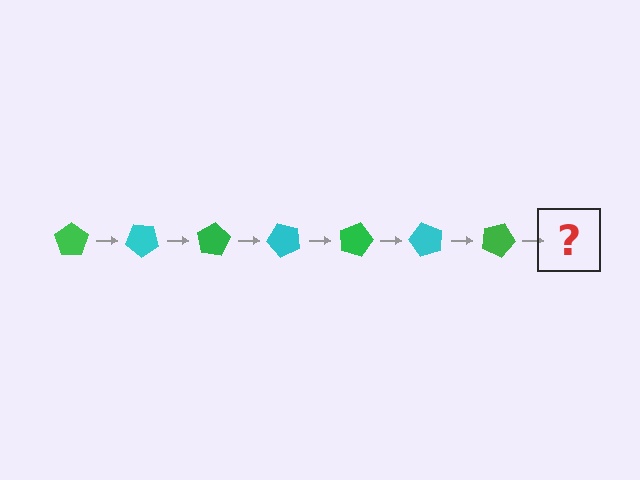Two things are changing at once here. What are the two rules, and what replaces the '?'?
The two rules are that it rotates 40 degrees each step and the color cycles through green and cyan. The '?' should be a cyan pentagon, rotated 280 degrees from the start.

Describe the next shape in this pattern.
It should be a cyan pentagon, rotated 280 degrees from the start.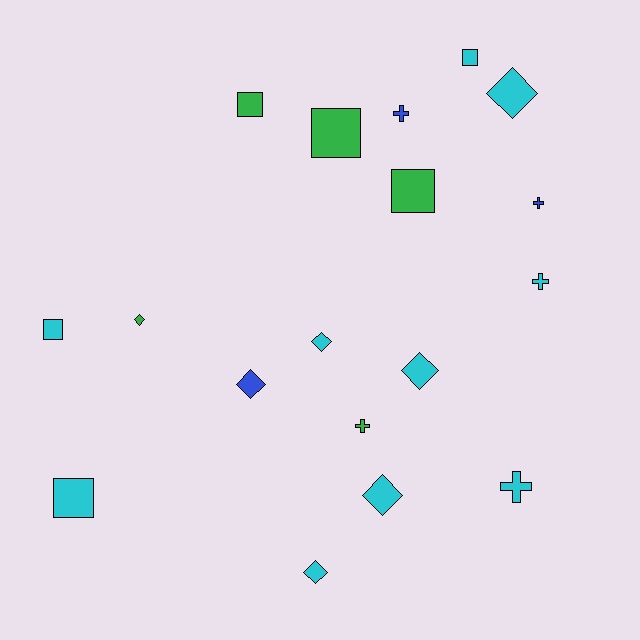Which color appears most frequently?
Cyan, with 10 objects.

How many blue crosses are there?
There are 2 blue crosses.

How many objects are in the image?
There are 18 objects.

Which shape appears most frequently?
Diamond, with 7 objects.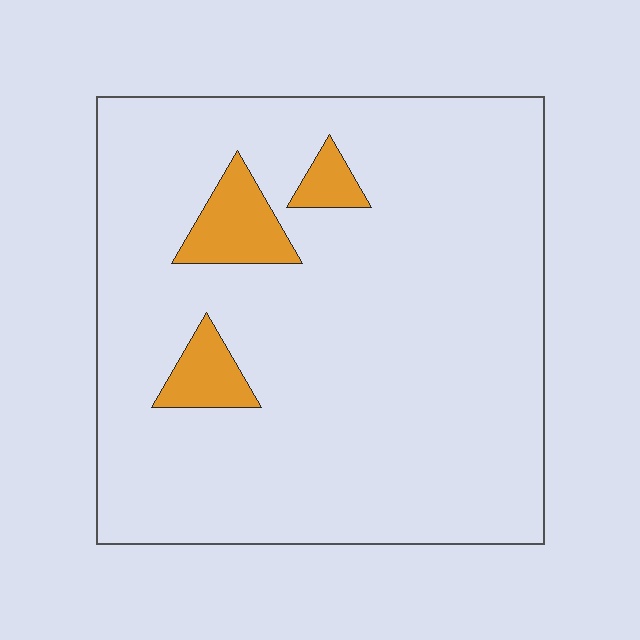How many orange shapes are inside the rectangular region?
3.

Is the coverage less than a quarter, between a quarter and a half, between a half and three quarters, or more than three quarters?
Less than a quarter.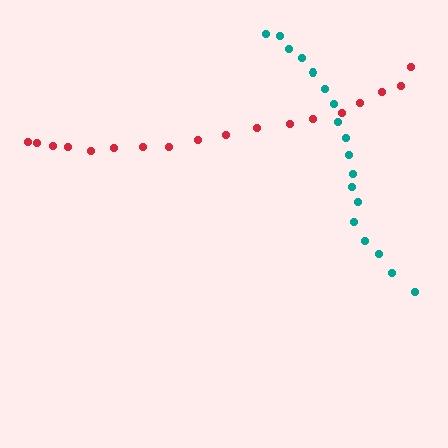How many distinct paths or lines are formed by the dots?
There are 2 distinct paths.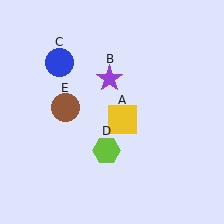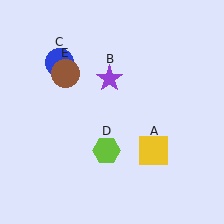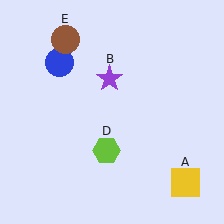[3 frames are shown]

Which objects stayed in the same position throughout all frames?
Purple star (object B) and blue circle (object C) and lime hexagon (object D) remained stationary.